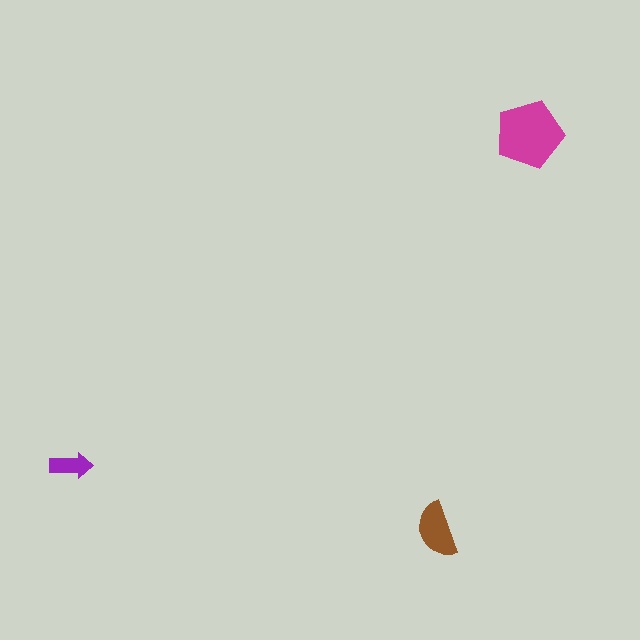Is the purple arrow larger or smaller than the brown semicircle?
Smaller.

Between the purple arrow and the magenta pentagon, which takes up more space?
The magenta pentagon.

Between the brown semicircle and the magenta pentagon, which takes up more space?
The magenta pentagon.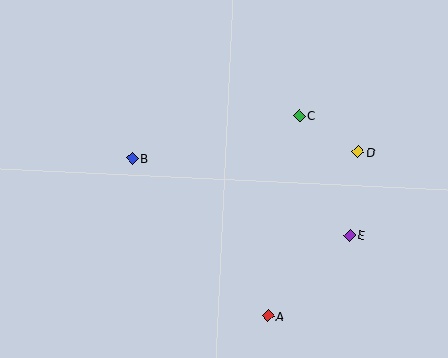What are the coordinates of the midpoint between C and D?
The midpoint between C and D is at (329, 134).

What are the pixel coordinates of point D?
Point D is at (358, 152).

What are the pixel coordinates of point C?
Point C is at (299, 116).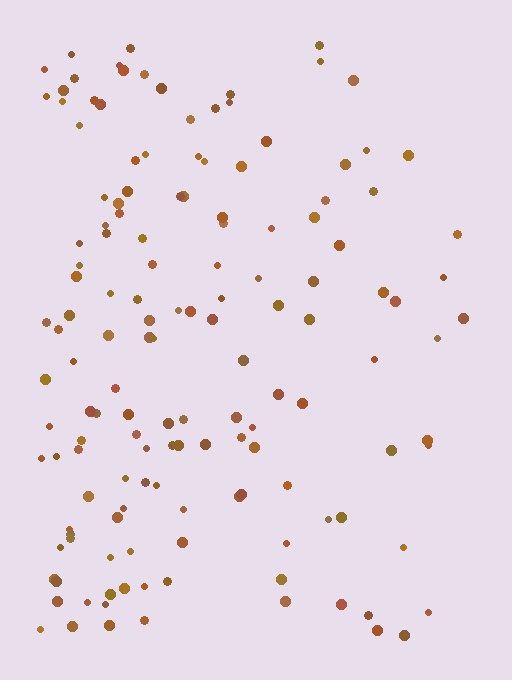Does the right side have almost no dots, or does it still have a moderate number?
Still a moderate number, just noticeably fewer than the left.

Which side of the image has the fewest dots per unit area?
The right.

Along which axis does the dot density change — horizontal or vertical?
Horizontal.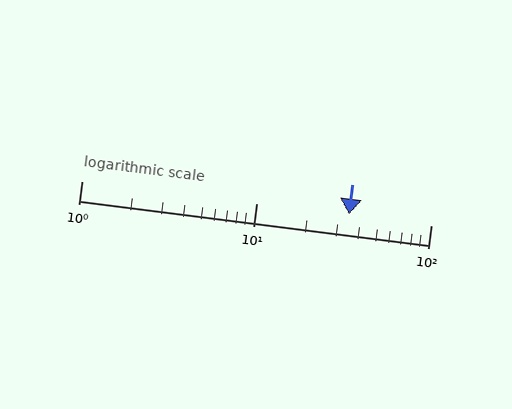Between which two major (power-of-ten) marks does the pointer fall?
The pointer is between 10 and 100.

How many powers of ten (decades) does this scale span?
The scale spans 2 decades, from 1 to 100.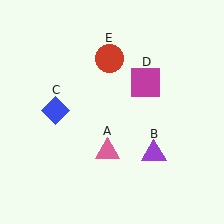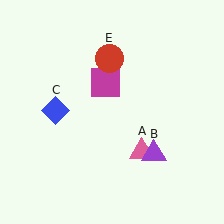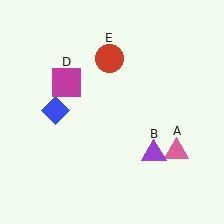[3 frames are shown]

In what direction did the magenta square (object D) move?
The magenta square (object D) moved left.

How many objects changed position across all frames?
2 objects changed position: pink triangle (object A), magenta square (object D).